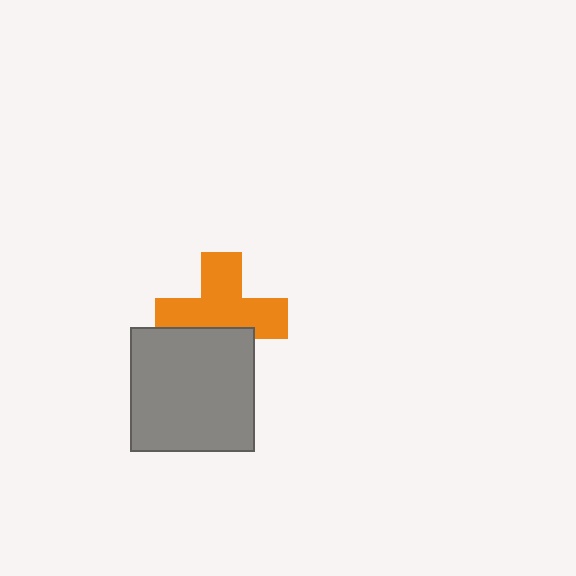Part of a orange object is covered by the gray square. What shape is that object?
It is a cross.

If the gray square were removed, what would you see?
You would see the complete orange cross.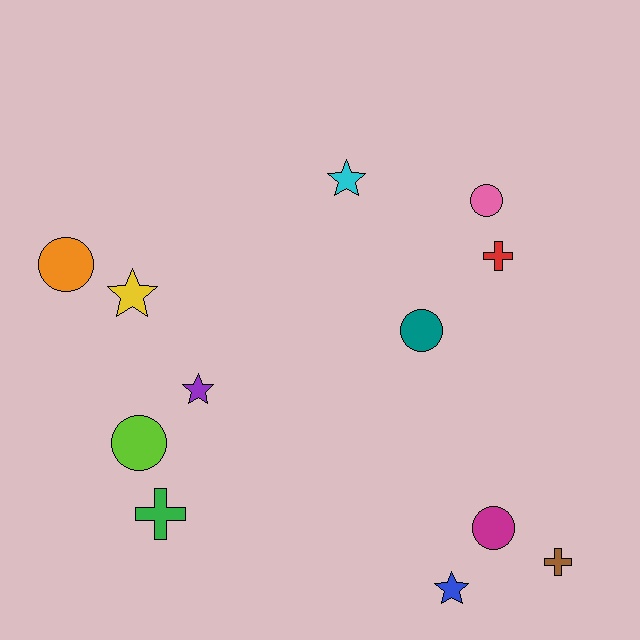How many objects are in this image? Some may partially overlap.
There are 12 objects.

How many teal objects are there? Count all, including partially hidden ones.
There is 1 teal object.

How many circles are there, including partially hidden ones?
There are 5 circles.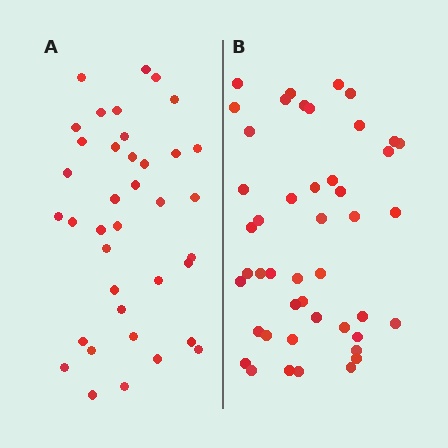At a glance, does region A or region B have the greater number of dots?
Region B (the right region) has more dots.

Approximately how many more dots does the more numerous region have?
Region B has roughly 8 or so more dots than region A.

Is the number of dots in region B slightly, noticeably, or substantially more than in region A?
Region B has only slightly more — the two regions are fairly close. The ratio is roughly 1.2 to 1.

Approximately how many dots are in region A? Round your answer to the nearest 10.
About 40 dots. (The exact count is 38, which rounds to 40.)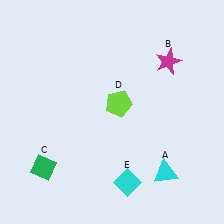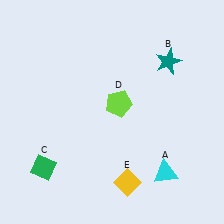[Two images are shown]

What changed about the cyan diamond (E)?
In Image 1, E is cyan. In Image 2, it changed to yellow.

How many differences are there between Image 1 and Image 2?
There are 2 differences between the two images.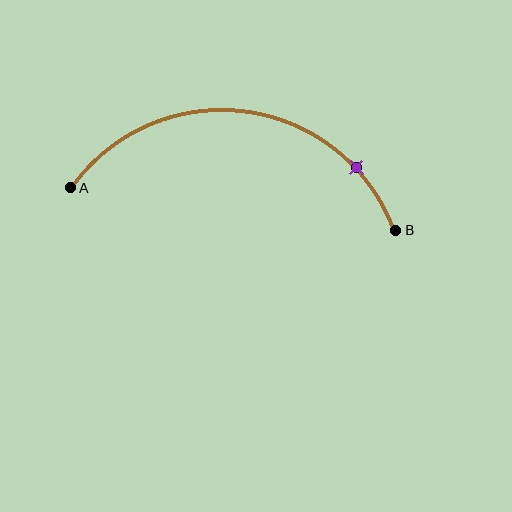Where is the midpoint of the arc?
The arc midpoint is the point on the curve farthest from the straight line joining A and B. It sits above that line.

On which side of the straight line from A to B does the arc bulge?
The arc bulges above the straight line connecting A and B.